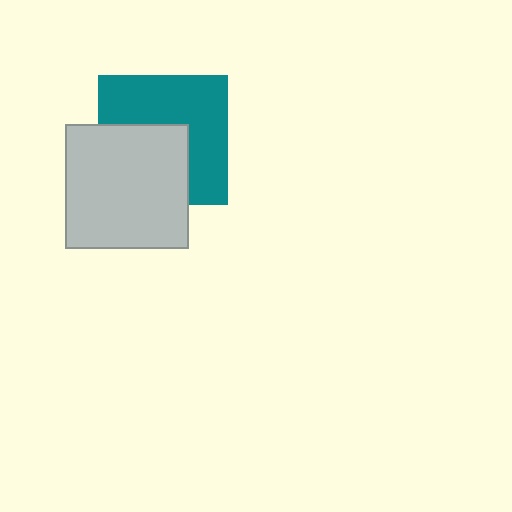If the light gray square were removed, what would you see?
You would see the complete teal square.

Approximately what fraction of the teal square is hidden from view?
Roughly 45% of the teal square is hidden behind the light gray square.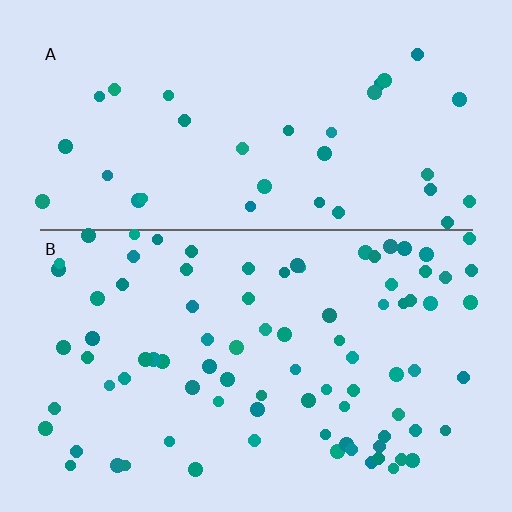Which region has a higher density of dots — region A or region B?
B (the bottom).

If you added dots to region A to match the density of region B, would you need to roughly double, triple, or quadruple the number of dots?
Approximately double.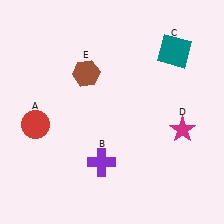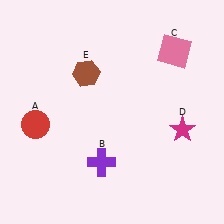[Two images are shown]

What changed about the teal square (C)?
In Image 1, C is teal. In Image 2, it changed to pink.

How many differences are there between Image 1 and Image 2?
There is 1 difference between the two images.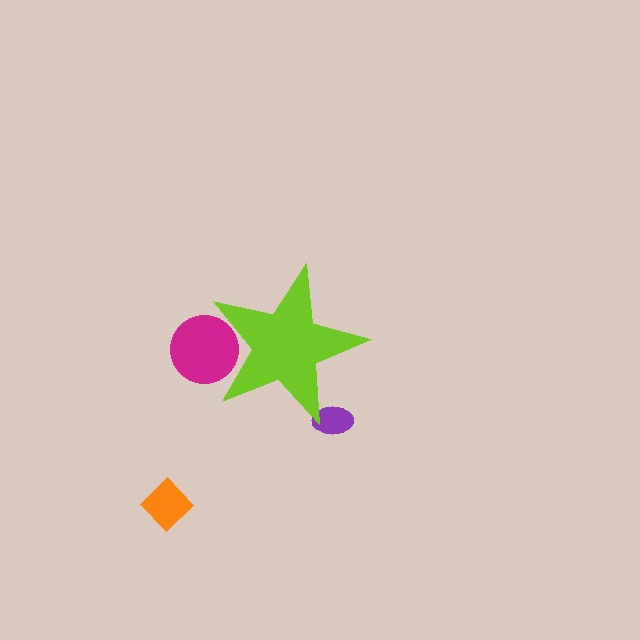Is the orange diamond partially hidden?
No, the orange diamond is fully visible.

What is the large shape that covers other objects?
A lime star.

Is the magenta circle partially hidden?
Yes, the magenta circle is partially hidden behind the lime star.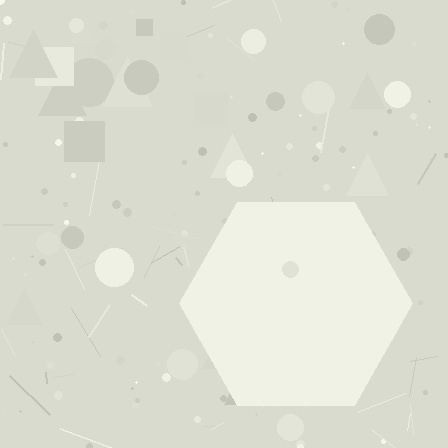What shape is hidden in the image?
A hexagon is hidden in the image.